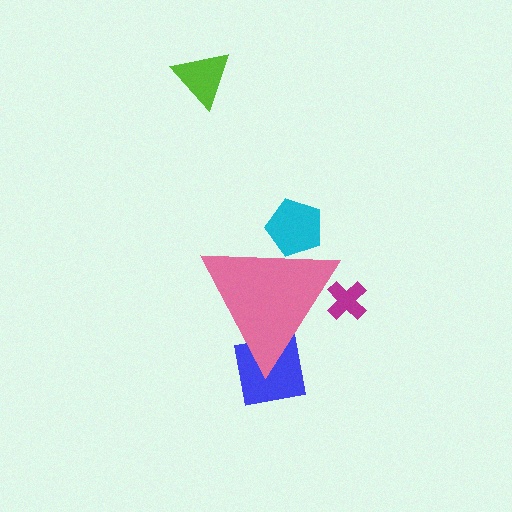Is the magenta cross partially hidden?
Yes, the magenta cross is partially hidden behind the pink triangle.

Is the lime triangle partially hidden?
No, the lime triangle is fully visible.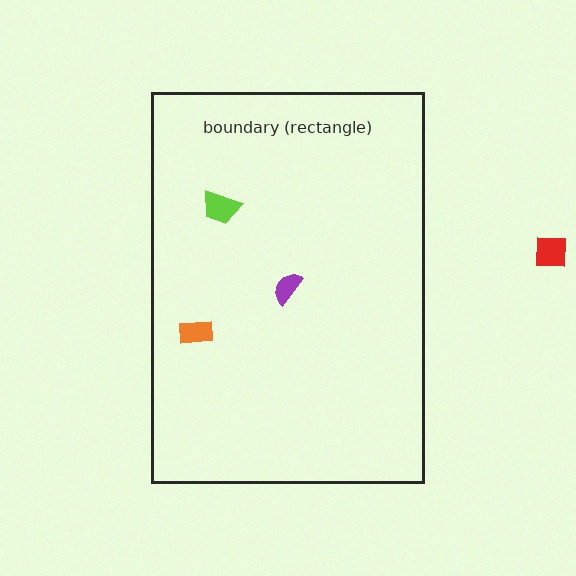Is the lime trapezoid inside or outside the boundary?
Inside.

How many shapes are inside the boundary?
3 inside, 1 outside.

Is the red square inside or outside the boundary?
Outside.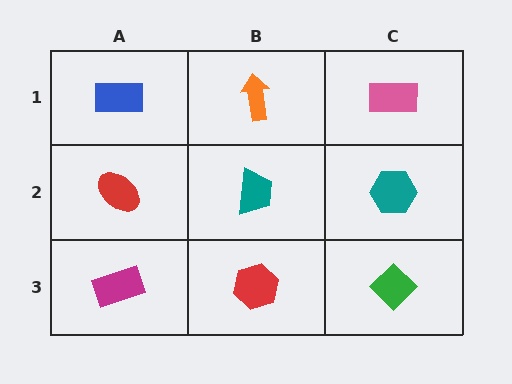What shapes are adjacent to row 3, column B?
A teal trapezoid (row 2, column B), a magenta rectangle (row 3, column A), a green diamond (row 3, column C).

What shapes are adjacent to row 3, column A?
A red ellipse (row 2, column A), a red hexagon (row 3, column B).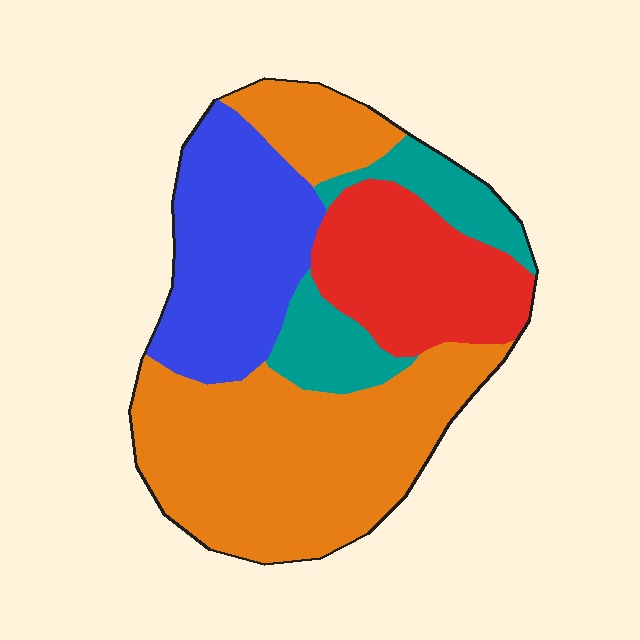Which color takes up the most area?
Orange, at roughly 45%.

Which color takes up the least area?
Teal, at roughly 15%.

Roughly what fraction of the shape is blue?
Blue covers around 25% of the shape.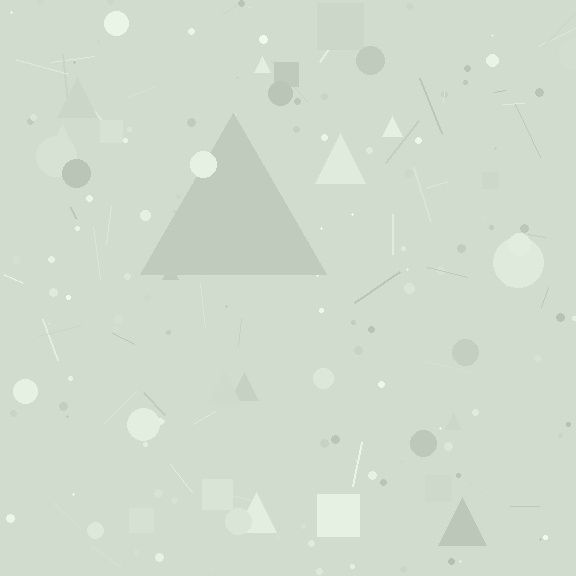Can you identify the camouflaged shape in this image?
The camouflaged shape is a triangle.